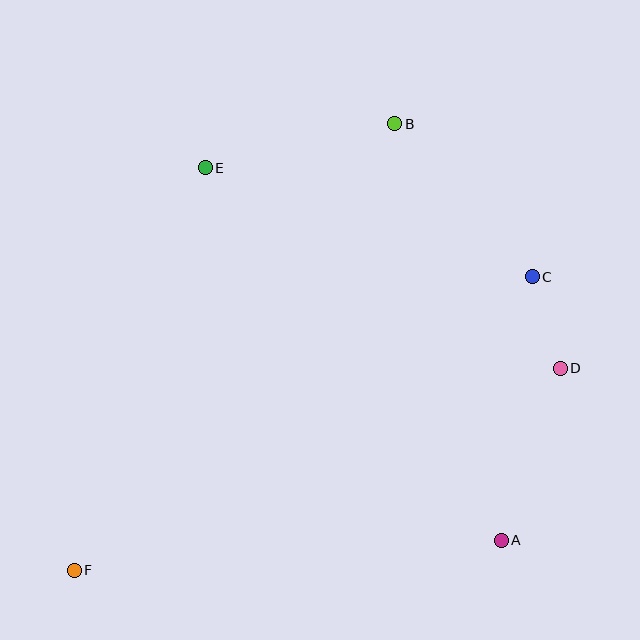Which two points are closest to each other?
Points C and D are closest to each other.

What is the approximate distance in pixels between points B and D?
The distance between B and D is approximately 295 pixels.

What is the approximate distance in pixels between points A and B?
The distance between A and B is approximately 430 pixels.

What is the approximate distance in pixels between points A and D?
The distance between A and D is approximately 182 pixels.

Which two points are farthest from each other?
Points B and F are farthest from each other.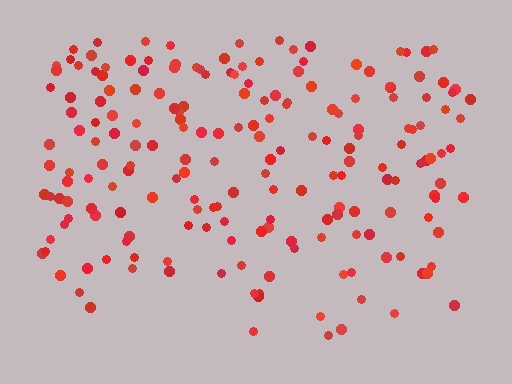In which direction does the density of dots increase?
From bottom to top, with the top side densest.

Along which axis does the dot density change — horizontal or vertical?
Vertical.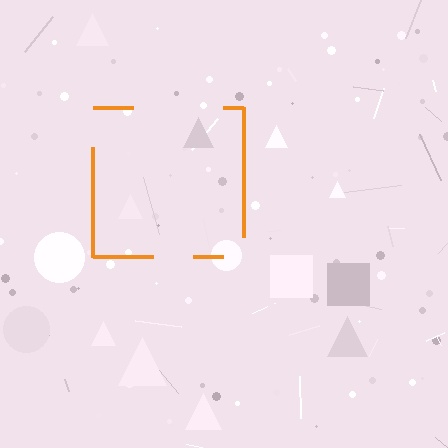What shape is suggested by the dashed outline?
The dashed outline suggests a square.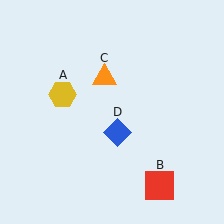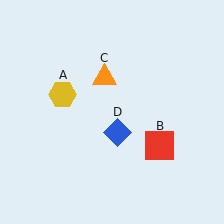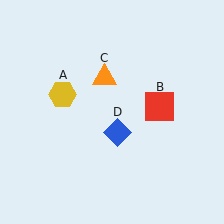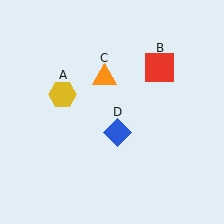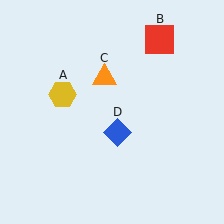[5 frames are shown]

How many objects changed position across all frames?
1 object changed position: red square (object B).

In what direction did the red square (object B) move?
The red square (object B) moved up.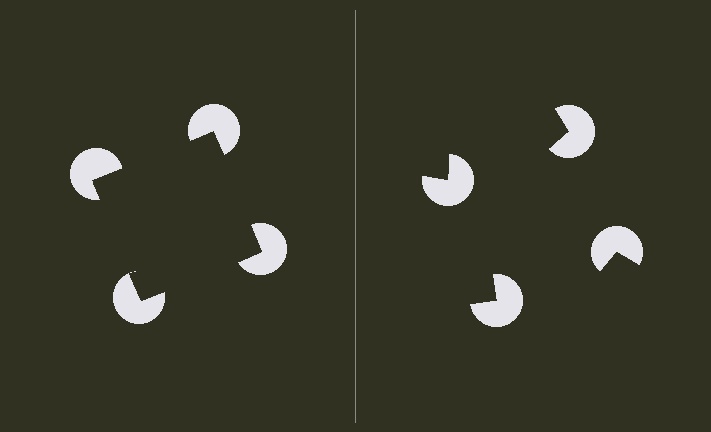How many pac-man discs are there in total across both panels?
8 — 4 on each side.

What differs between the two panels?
The pac-man discs are positioned identically on both sides; only the wedge orientations differ. On the left they align to a square; on the right they are misaligned.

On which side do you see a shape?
An illusory square appears on the left side. On the right side the wedge cuts are rotated, so no coherent shape forms.